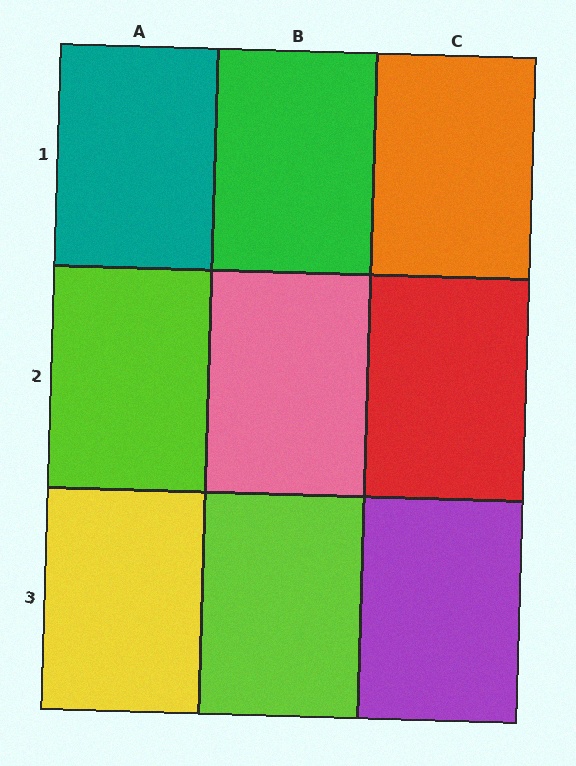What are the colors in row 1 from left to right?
Teal, green, orange.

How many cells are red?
1 cell is red.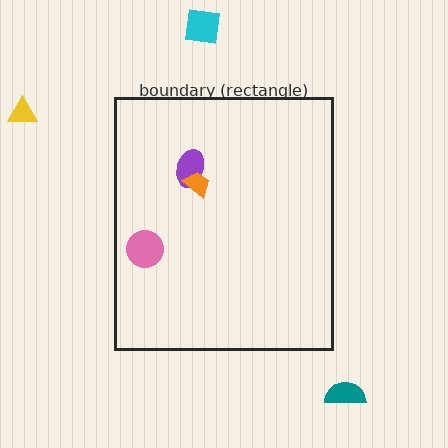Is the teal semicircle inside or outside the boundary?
Outside.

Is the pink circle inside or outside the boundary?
Inside.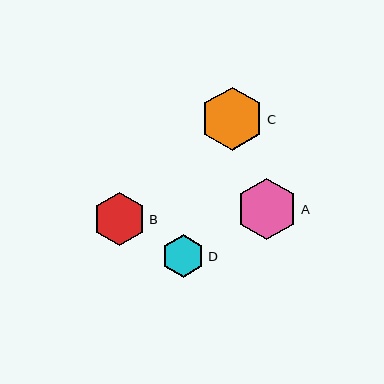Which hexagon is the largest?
Hexagon C is the largest with a size of approximately 63 pixels.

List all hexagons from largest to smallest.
From largest to smallest: C, A, B, D.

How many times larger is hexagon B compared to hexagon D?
Hexagon B is approximately 1.2 times the size of hexagon D.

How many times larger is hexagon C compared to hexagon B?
Hexagon C is approximately 1.2 times the size of hexagon B.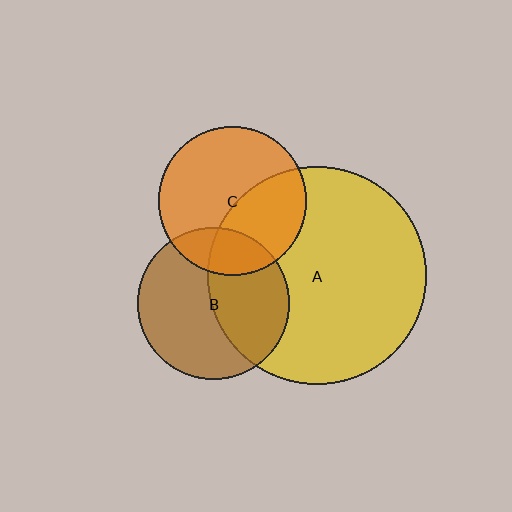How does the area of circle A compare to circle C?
Approximately 2.2 times.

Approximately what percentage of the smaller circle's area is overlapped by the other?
Approximately 20%.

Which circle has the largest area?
Circle A (yellow).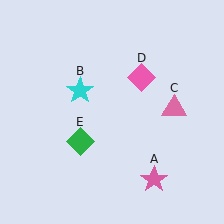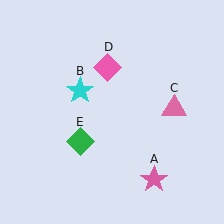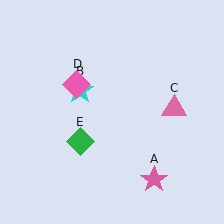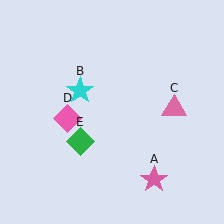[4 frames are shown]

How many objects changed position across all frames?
1 object changed position: pink diamond (object D).